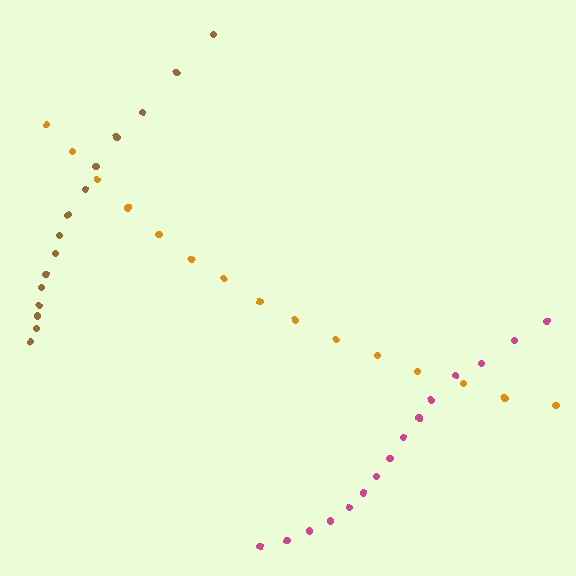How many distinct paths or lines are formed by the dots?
There are 3 distinct paths.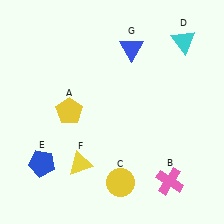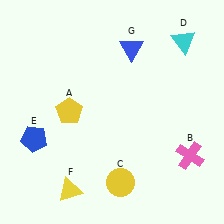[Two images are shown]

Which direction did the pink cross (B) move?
The pink cross (B) moved up.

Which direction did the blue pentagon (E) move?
The blue pentagon (E) moved up.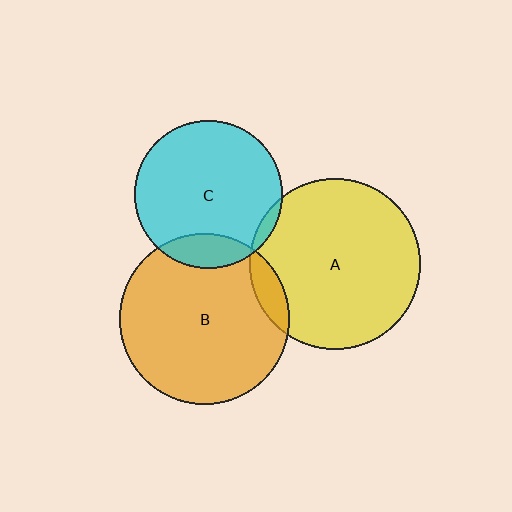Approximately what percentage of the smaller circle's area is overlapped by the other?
Approximately 5%.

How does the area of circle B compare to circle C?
Approximately 1.3 times.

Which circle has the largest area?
Circle A (yellow).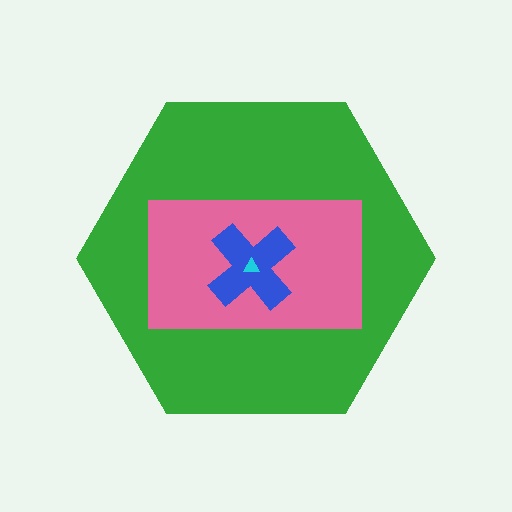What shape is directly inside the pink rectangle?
The blue cross.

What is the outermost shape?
The green hexagon.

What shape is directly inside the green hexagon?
The pink rectangle.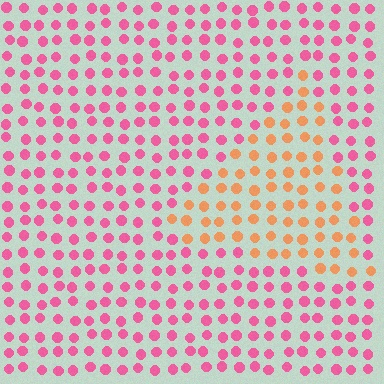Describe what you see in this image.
The image is filled with small pink elements in a uniform arrangement. A triangle-shaped region is visible where the elements are tinted to a slightly different hue, forming a subtle color boundary.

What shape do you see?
I see a triangle.